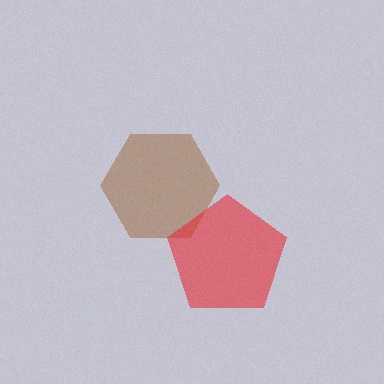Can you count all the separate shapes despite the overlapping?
Yes, there are 2 separate shapes.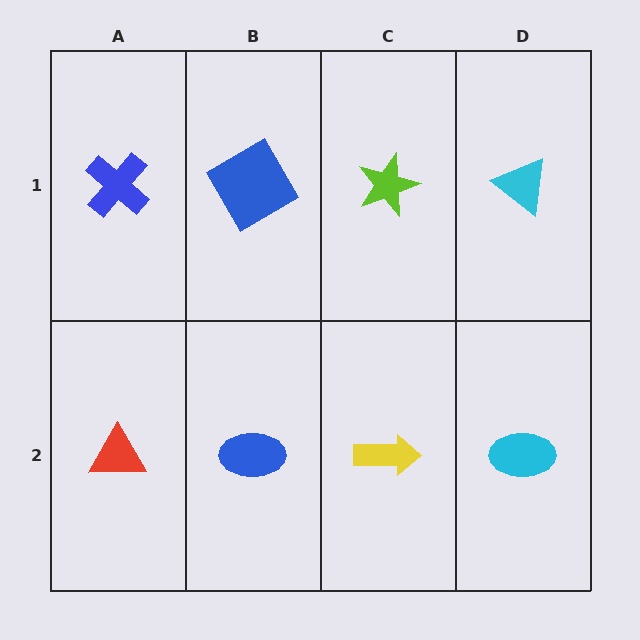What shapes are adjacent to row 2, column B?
A blue square (row 1, column B), a red triangle (row 2, column A), a yellow arrow (row 2, column C).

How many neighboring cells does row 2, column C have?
3.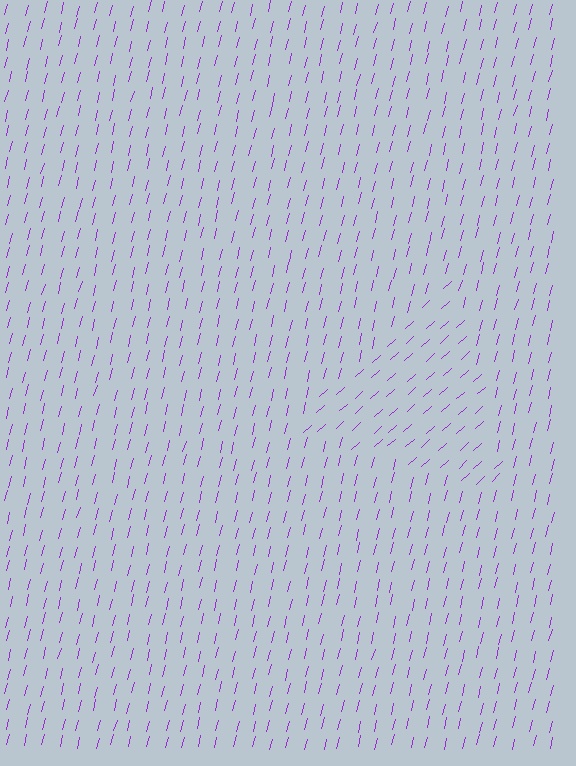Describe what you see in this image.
The image is filled with small purple line segments. A triangle region in the image has lines oriented differently from the surrounding lines, creating a visible texture boundary.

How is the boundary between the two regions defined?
The boundary is defined purely by a change in line orientation (approximately 34 degrees difference). All lines are the same color and thickness.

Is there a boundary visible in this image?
Yes, there is a texture boundary formed by a change in line orientation.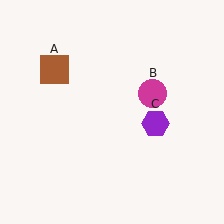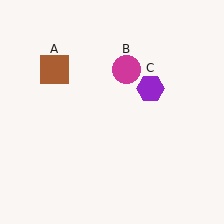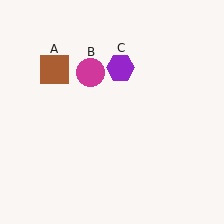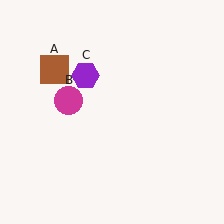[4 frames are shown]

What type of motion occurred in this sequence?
The magenta circle (object B), purple hexagon (object C) rotated counterclockwise around the center of the scene.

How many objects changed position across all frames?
2 objects changed position: magenta circle (object B), purple hexagon (object C).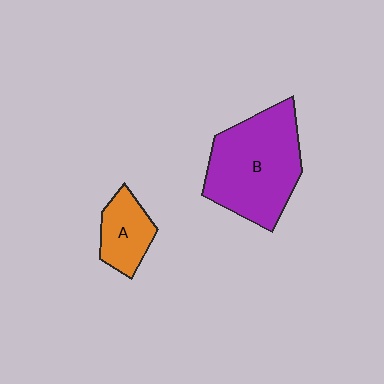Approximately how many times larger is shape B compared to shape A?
Approximately 2.5 times.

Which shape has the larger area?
Shape B (purple).